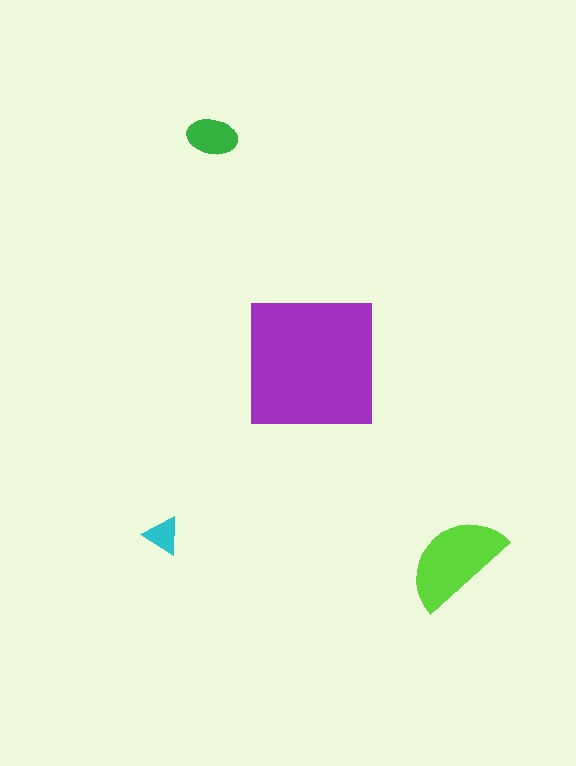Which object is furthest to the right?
The lime semicircle is rightmost.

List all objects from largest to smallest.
The purple square, the lime semicircle, the green ellipse, the cyan triangle.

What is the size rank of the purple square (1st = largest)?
1st.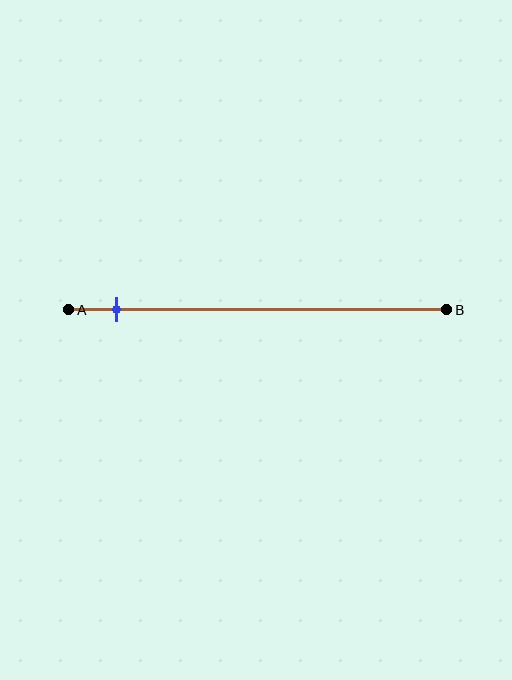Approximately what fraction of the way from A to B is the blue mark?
The blue mark is approximately 15% of the way from A to B.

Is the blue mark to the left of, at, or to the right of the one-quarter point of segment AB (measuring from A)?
The blue mark is to the left of the one-quarter point of segment AB.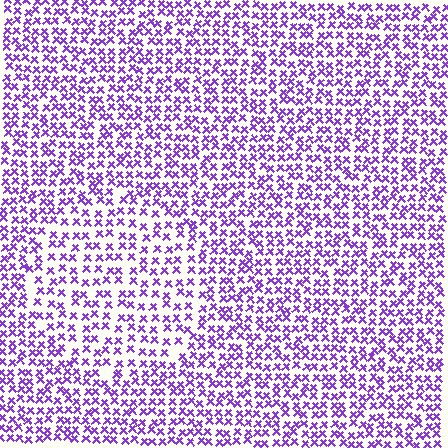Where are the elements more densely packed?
The elements are more densely packed outside the circle boundary.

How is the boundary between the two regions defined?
The boundary is defined by a change in element density (approximately 1.5x ratio). All elements are the same color, size, and shape.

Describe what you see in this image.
The image contains small purple elements arranged at two different densities. A circle-shaped region is visible where the elements are less densely packed than the surrounding area.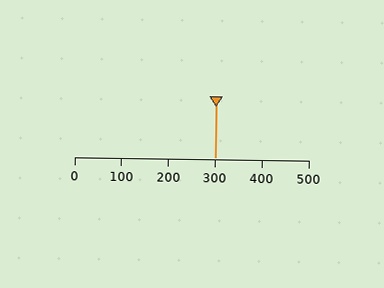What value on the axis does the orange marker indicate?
The marker indicates approximately 300.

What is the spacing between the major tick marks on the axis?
The major ticks are spaced 100 apart.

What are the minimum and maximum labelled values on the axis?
The axis runs from 0 to 500.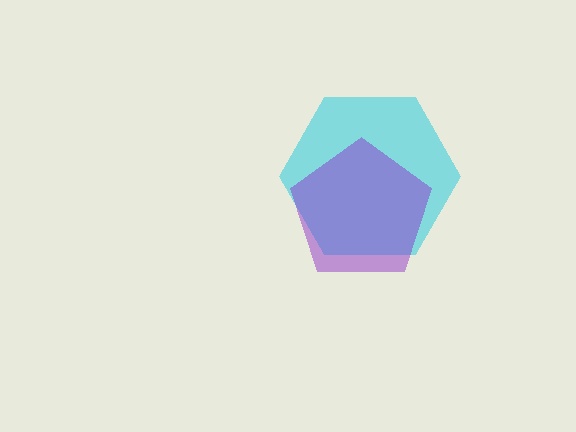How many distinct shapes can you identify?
There are 2 distinct shapes: a cyan hexagon, a purple pentagon.